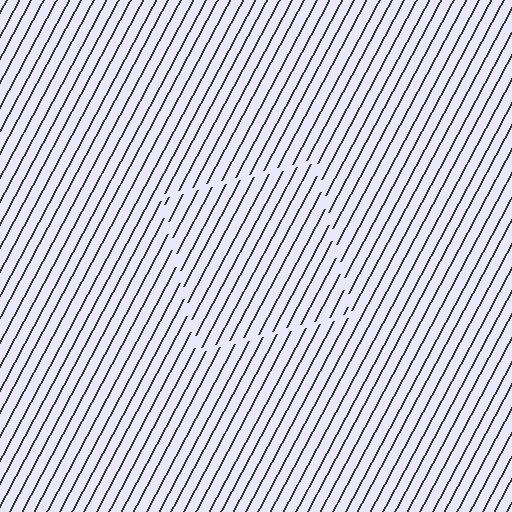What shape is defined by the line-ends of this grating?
An illusory square. The interior of the shape contains the same grating, shifted by half a period — the contour is defined by the phase discontinuity where line-ends from the inner and outer gratings abut.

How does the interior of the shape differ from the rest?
The interior of the shape contains the same grating, shifted by half a period — the contour is defined by the phase discontinuity where line-ends from the inner and outer gratings abut.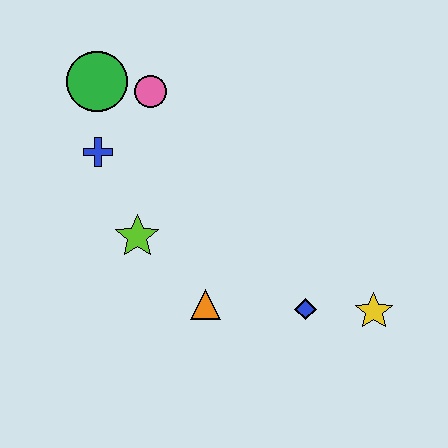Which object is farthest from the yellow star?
The green circle is farthest from the yellow star.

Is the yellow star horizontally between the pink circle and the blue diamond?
No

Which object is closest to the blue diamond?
The yellow star is closest to the blue diamond.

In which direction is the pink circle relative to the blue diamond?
The pink circle is above the blue diamond.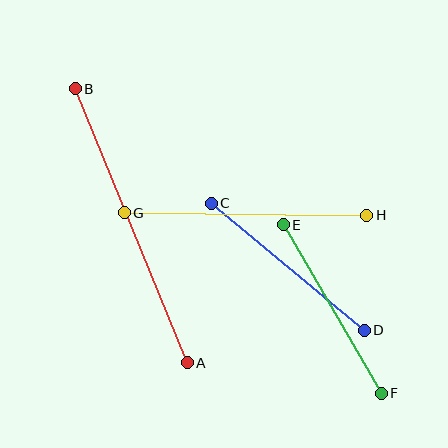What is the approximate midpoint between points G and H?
The midpoint is at approximately (245, 214) pixels.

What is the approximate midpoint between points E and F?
The midpoint is at approximately (332, 309) pixels.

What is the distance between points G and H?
The distance is approximately 243 pixels.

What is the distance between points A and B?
The distance is approximately 296 pixels.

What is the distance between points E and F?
The distance is approximately 195 pixels.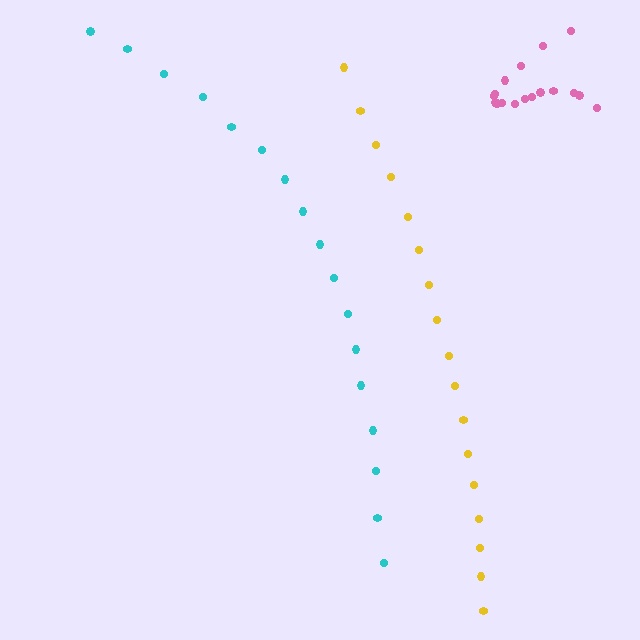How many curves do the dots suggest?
There are 3 distinct paths.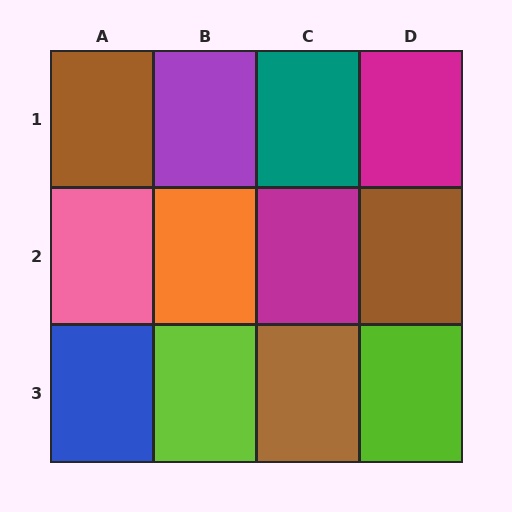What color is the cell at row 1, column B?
Purple.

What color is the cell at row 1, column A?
Brown.